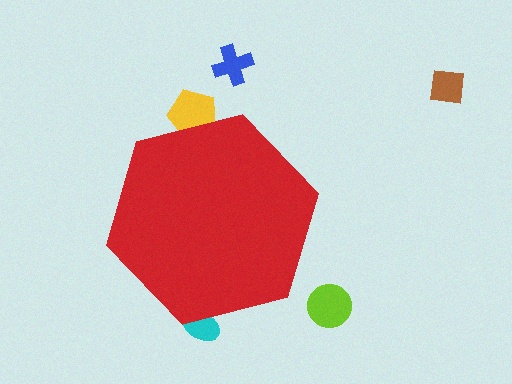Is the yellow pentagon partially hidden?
Yes, the yellow pentagon is partially hidden behind the red hexagon.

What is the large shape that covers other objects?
A red hexagon.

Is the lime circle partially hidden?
No, the lime circle is fully visible.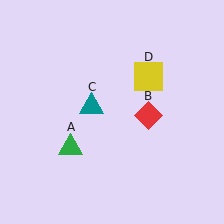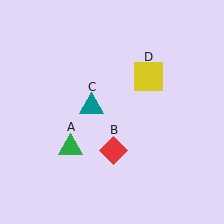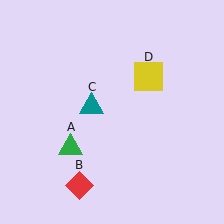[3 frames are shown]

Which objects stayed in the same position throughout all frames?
Green triangle (object A) and teal triangle (object C) and yellow square (object D) remained stationary.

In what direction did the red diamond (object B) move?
The red diamond (object B) moved down and to the left.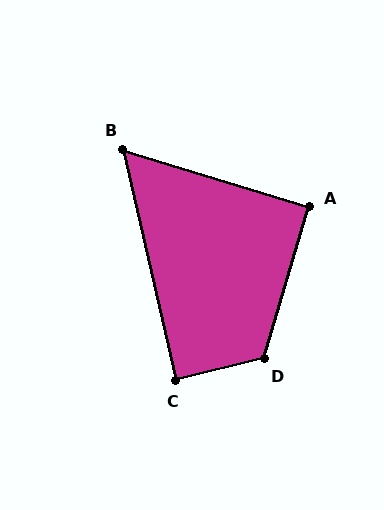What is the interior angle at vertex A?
Approximately 91 degrees (approximately right).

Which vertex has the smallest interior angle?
B, at approximately 60 degrees.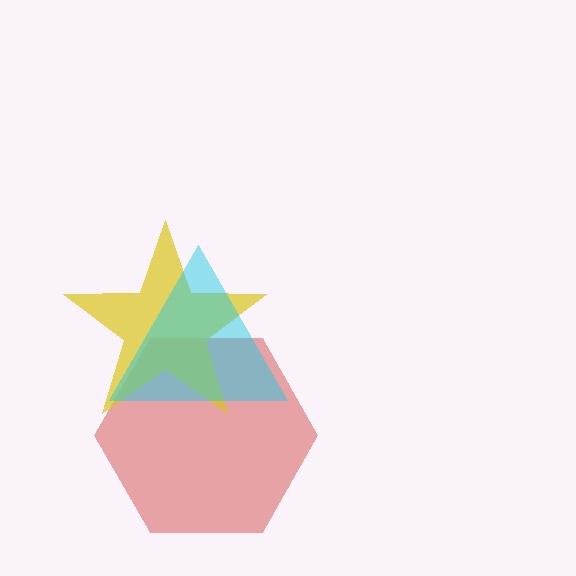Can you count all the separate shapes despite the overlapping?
Yes, there are 3 separate shapes.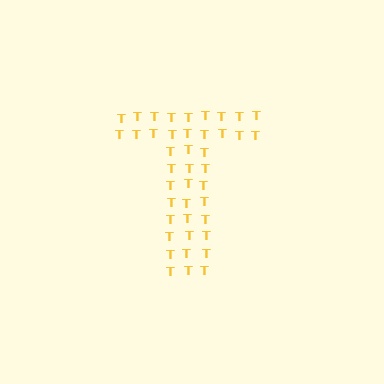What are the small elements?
The small elements are letter T's.